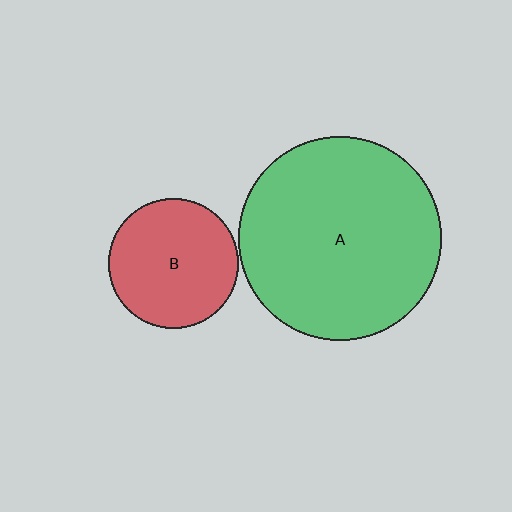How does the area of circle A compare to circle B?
Approximately 2.4 times.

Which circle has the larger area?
Circle A (green).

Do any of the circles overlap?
No, none of the circles overlap.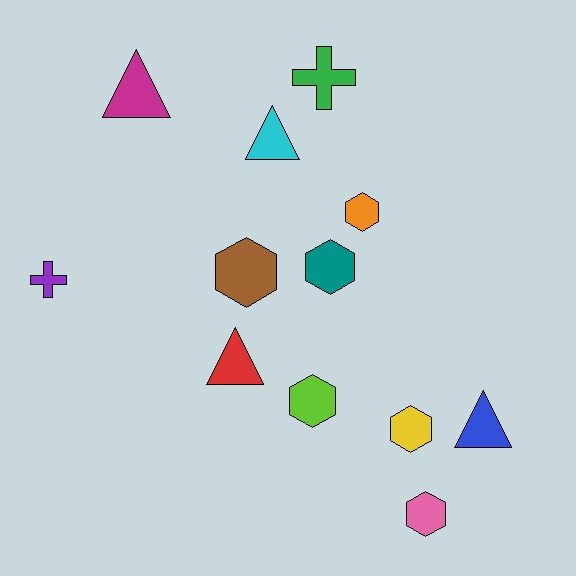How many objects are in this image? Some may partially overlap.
There are 12 objects.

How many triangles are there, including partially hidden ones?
There are 4 triangles.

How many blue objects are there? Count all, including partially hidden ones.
There is 1 blue object.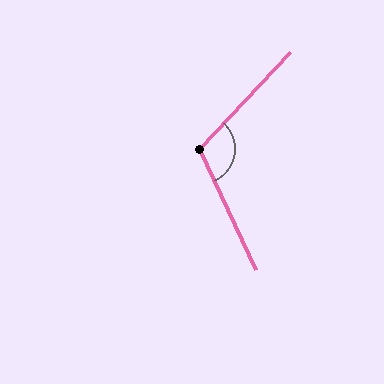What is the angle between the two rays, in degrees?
Approximately 112 degrees.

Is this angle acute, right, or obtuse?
It is obtuse.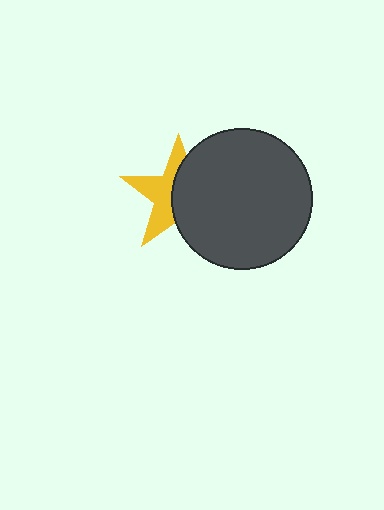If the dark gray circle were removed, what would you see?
You would see the complete yellow star.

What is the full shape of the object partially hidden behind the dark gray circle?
The partially hidden object is a yellow star.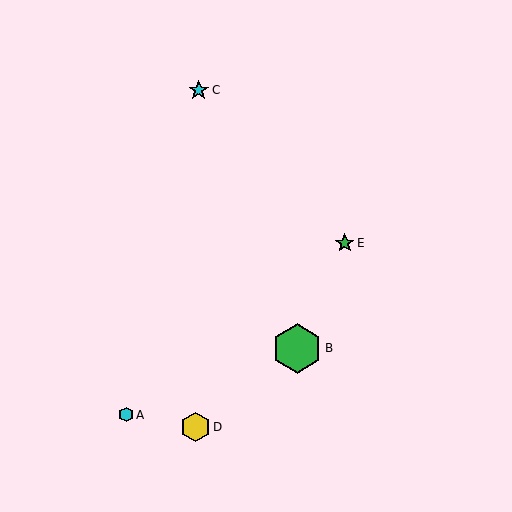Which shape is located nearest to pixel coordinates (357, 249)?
The green star (labeled E) at (345, 243) is nearest to that location.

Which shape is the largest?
The green hexagon (labeled B) is the largest.